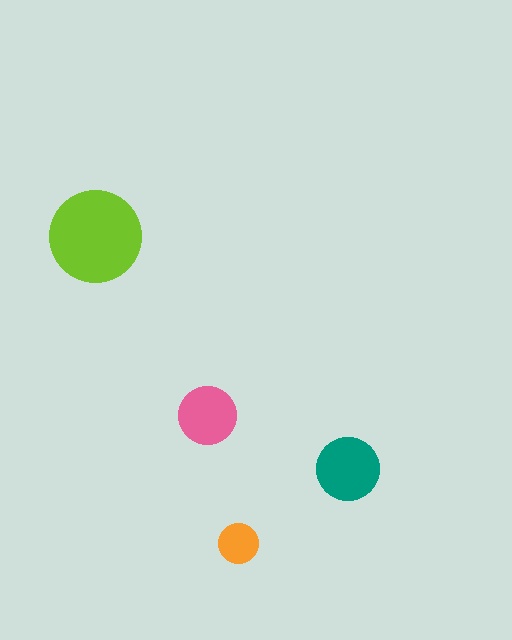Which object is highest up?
The lime circle is topmost.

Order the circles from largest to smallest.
the lime one, the teal one, the pink one, the orange one.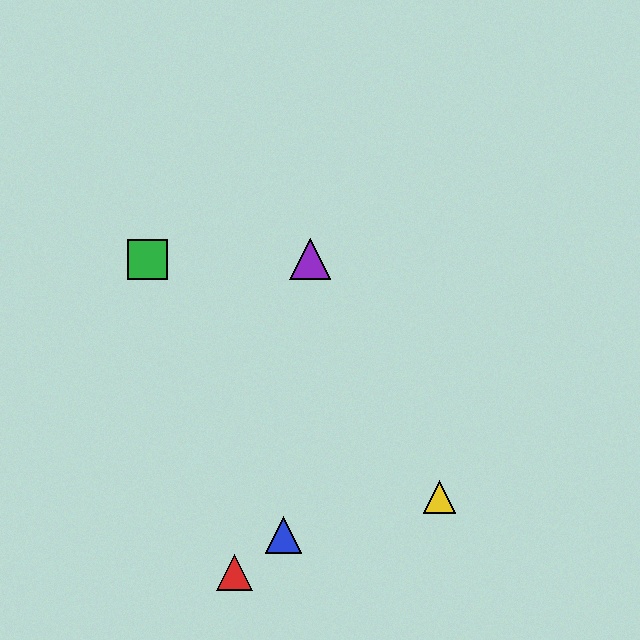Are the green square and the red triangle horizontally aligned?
No, the green square is at y≈259 and the red triangle is at y≈572.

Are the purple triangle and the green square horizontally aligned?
Yes, both are at y≈259.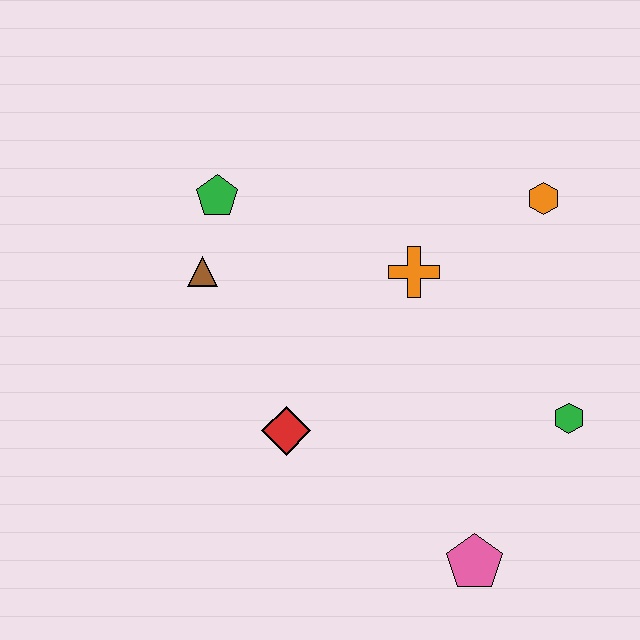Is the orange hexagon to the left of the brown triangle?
No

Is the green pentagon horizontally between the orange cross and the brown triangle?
Yes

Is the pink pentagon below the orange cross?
Yes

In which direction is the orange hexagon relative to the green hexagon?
The orange hexagon is above the green hexagon.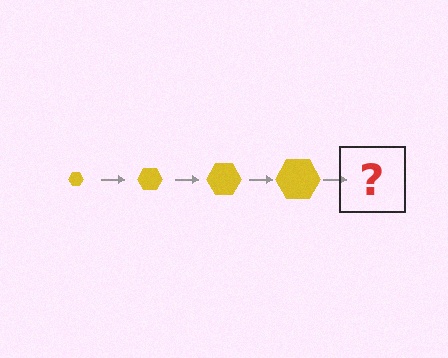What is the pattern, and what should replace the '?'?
The pattern is that the hexagon gets progressively larger each step. The '?' should be a yellow hexagon, larger than the previous one.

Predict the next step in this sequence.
The next step is a yellow hexagon, larger than the previous one.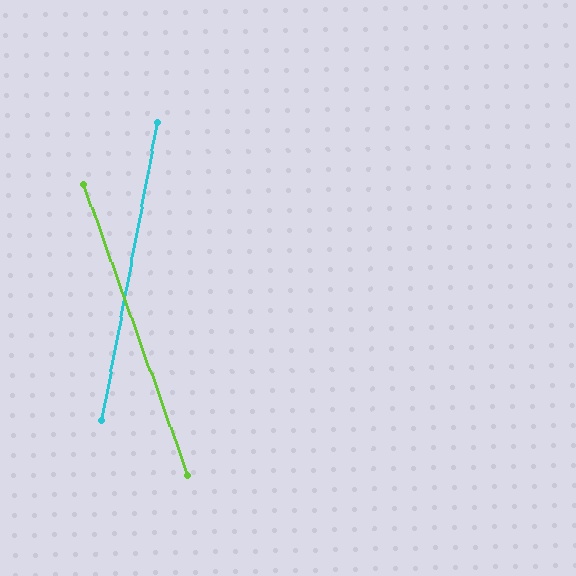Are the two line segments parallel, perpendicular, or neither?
Neither parallel nor perpendicular — they differ by about 30°.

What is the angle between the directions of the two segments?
Approximately 30 degrees.